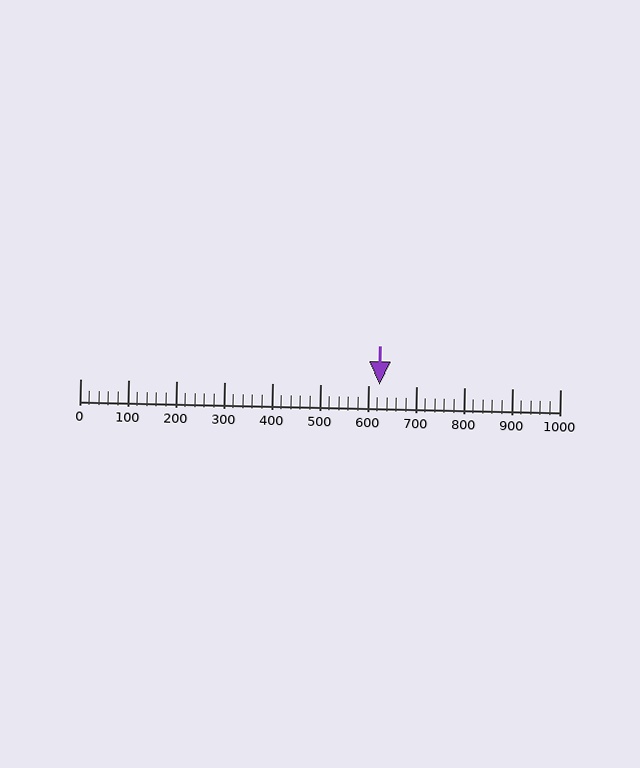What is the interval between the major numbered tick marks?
The major tick marks are spaced 100 units apart.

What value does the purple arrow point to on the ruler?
The purple arrow points to approximately 624.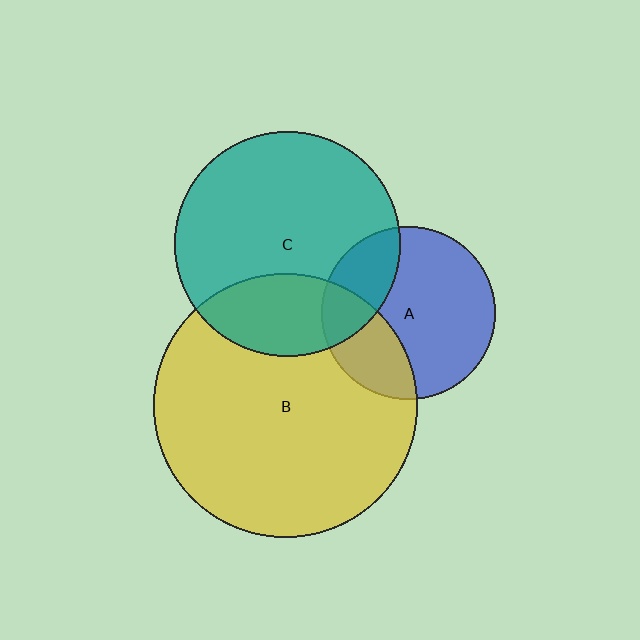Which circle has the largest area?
Circle B (yellow).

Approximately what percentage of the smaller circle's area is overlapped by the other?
Approximately 25%.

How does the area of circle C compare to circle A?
Approximately 1.7 times.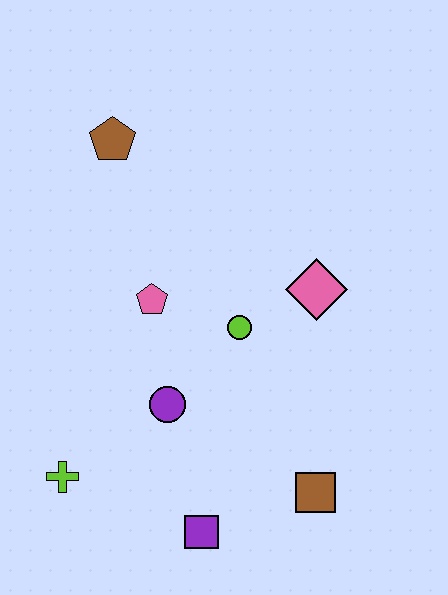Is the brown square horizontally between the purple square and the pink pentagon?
No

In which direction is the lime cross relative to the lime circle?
The lime cross is to the left of the lime circle.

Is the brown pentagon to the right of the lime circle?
No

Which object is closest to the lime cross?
The purple circle is closest to the lime cross.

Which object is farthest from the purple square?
The brown pentagon is farthest from the purple square.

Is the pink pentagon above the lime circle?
Yes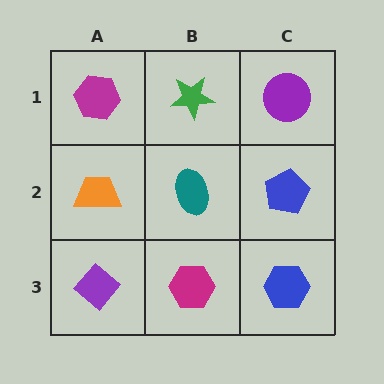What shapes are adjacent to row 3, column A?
An orange trapezoid (row 2, column A), a magenta hexagon (row 3, column B).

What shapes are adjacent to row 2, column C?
A purple circle (row 1, column C), a blue hexagon (row 3, column C), a teal ellipse (row 2, column B).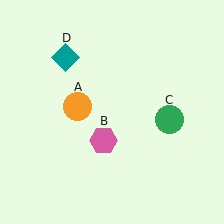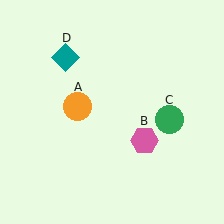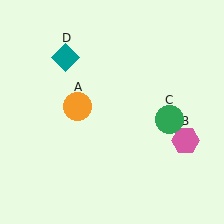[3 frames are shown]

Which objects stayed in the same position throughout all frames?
Orange circle (object A) and green circle (object C) and teal diamond (object D) remained stationary.